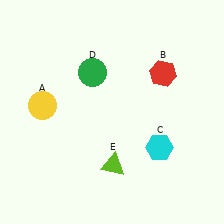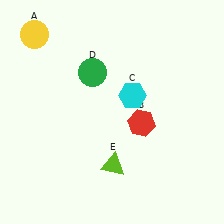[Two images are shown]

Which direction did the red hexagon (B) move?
The red hexagon (B) moved down.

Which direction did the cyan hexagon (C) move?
The cyan hexagon (C) moved up.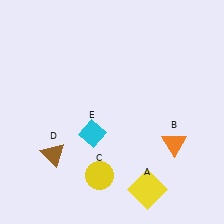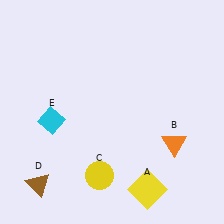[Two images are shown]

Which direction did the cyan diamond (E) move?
The cyan diamond (E) moved left.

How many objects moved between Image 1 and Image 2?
2 objects moved between the two images.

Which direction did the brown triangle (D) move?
The brown triangle (D) moved down.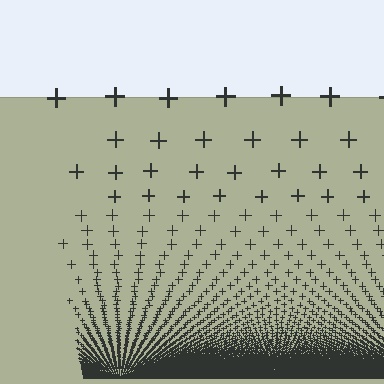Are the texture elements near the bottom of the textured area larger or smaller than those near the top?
Smaller. The gradient is inverted — elements near the bottom are smaller and denser.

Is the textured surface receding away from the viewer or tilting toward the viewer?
The surface appears to tilt toward the viewer. Texture elements get larger and sparser toward the top.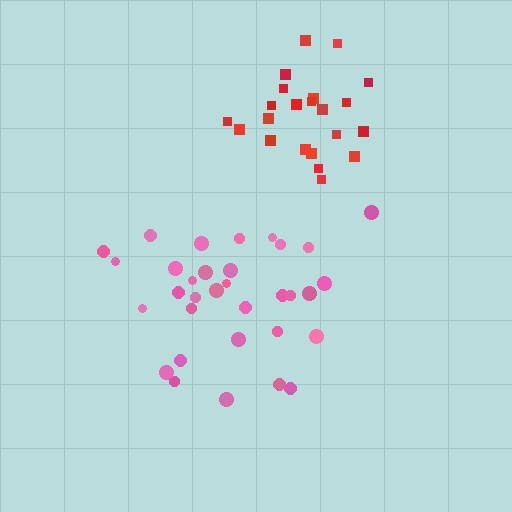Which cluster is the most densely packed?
Red.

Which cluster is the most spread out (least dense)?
Pink.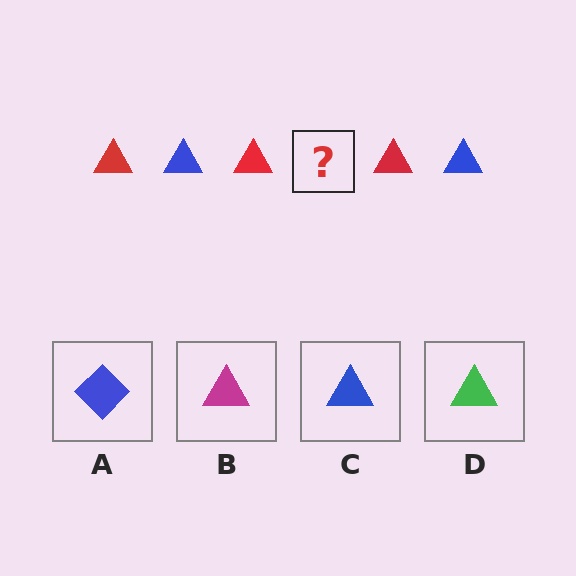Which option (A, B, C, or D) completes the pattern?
C.